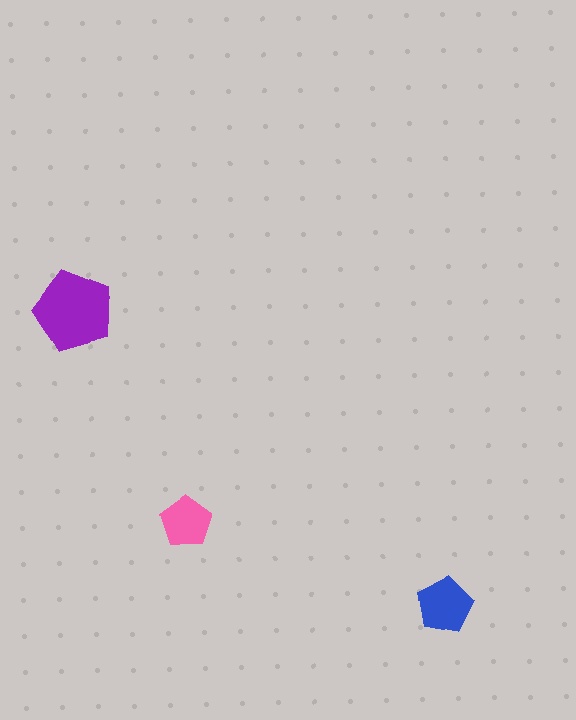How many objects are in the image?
There are 3 objects in the image.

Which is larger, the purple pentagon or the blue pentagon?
The purple one.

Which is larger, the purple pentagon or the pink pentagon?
The purple one.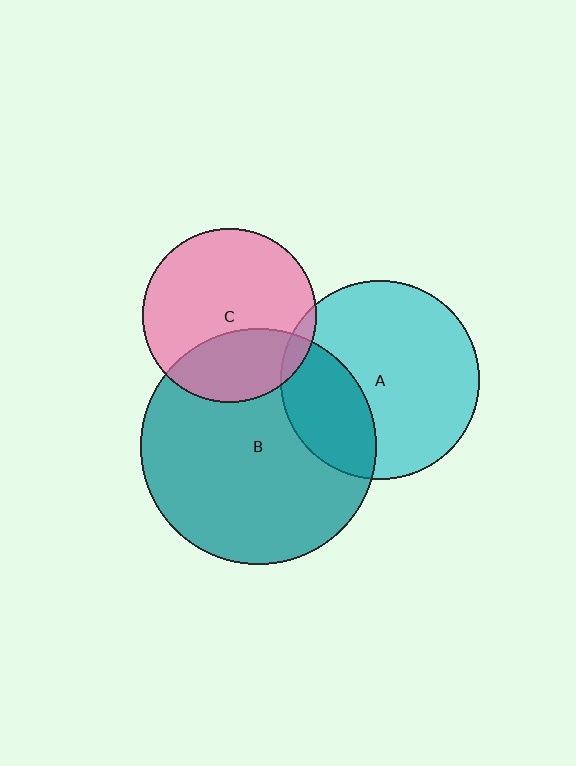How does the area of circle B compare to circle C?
Approximately 1.9 times.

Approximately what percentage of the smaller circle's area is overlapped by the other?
Approximately 30%.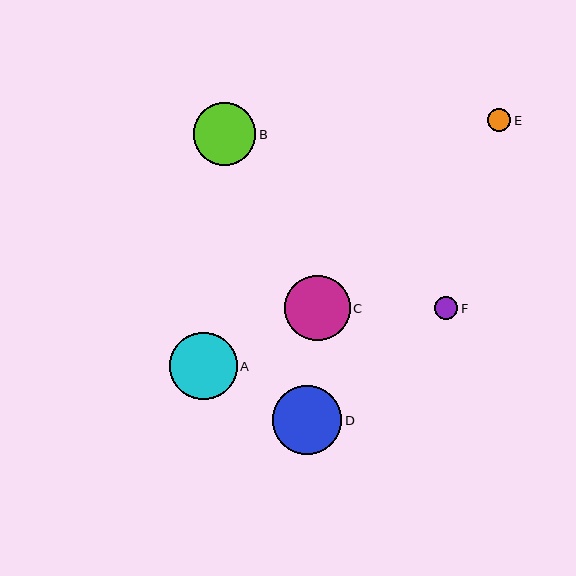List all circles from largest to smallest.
From largest to smallest: D, A, C, B, E, F.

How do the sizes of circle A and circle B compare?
Circle A and circle B are approximately the same size.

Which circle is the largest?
Circle D is the largest with a size of approximately 69 pixels.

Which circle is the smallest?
Circle F is the smallest with a size of approximately 23 pixels.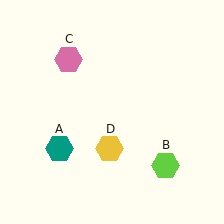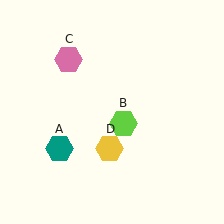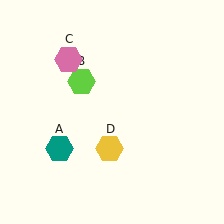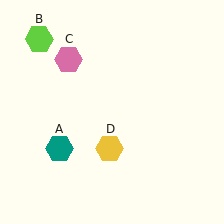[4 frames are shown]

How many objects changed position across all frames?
1 object changed position: lime hexagon (object B).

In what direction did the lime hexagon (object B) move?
The lime hexagon (object B) moved up and to the left.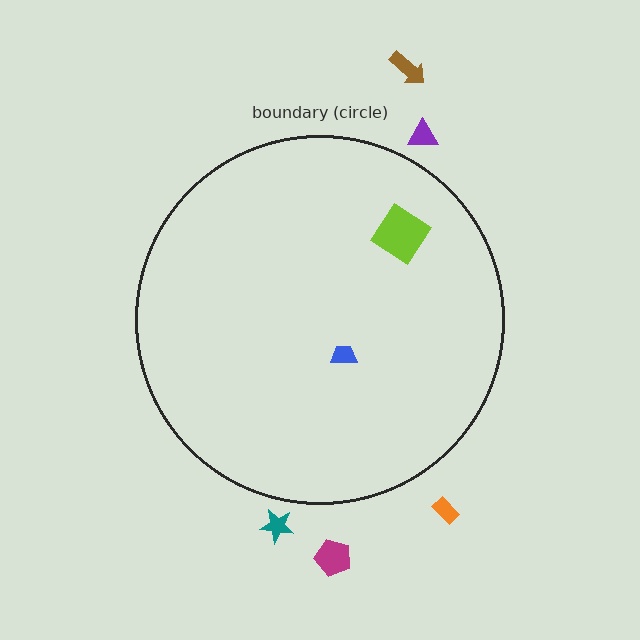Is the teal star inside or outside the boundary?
Outside.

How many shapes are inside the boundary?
2 inside, 5 outside.